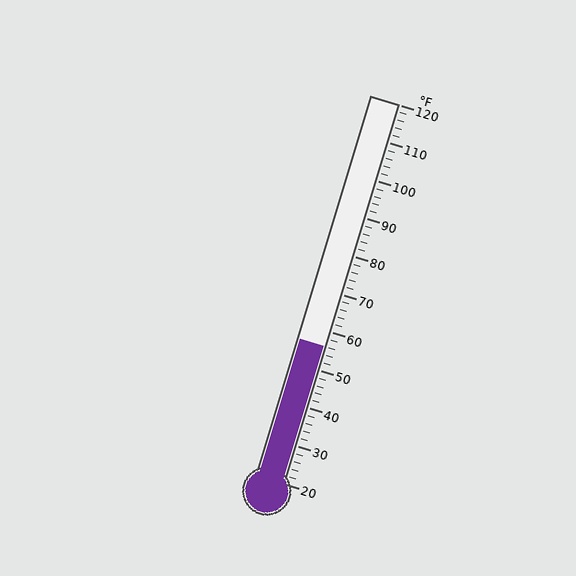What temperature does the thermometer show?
The thermometer shows approximately 56°F.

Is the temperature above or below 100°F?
The temperature is below 100°F.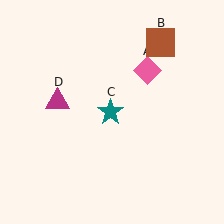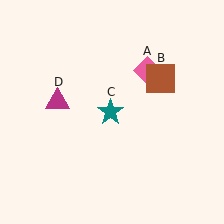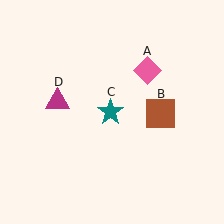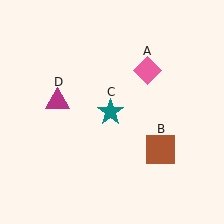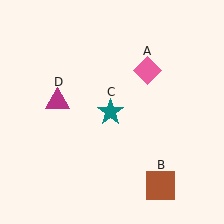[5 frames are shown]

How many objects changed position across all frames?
1 object changed position: brown square (object B).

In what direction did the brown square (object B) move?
The brown square (object B) moved down.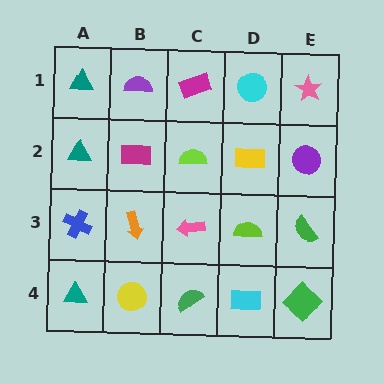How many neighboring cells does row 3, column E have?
3.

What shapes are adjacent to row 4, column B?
An orange arrow (row 3, column B), a teal triangle (row 4, column A), a green semicircle (row 4, column C).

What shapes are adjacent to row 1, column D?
A yellow rectangle (row 2, column D), a magenta rectangle (row 1, column C), a pink star (row 1, column E).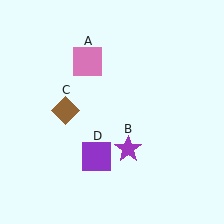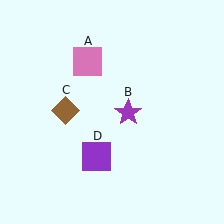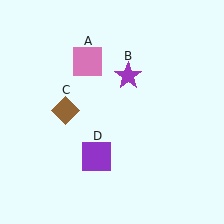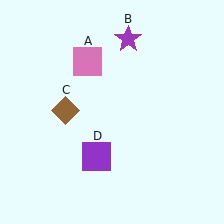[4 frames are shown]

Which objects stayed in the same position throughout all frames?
Pink square (object A) and brown diamond (object C) and purple square (object D) remained stationary.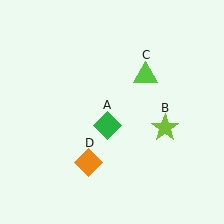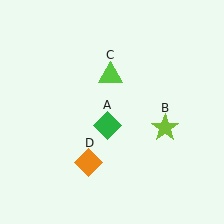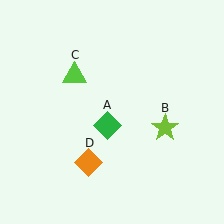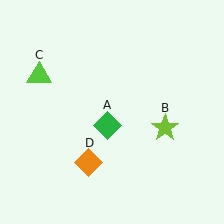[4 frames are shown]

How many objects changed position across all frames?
1 object changed position: lime triangle (object C).